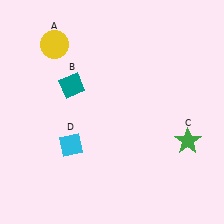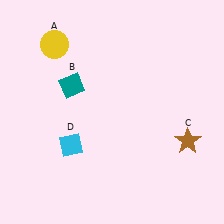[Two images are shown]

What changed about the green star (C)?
In Image 1, C is green. In Image 2, it changed to brown.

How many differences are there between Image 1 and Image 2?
There is 1 difference between the two images.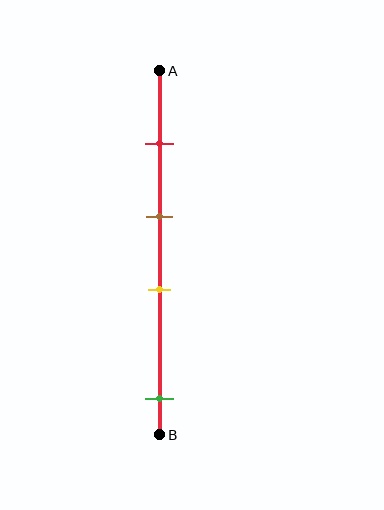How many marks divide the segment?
There are 4 marks dividing the segment.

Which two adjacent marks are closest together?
The brown and yellow marks are the closest adjacent pair.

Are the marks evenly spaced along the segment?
No, the marks are not evenly spaced.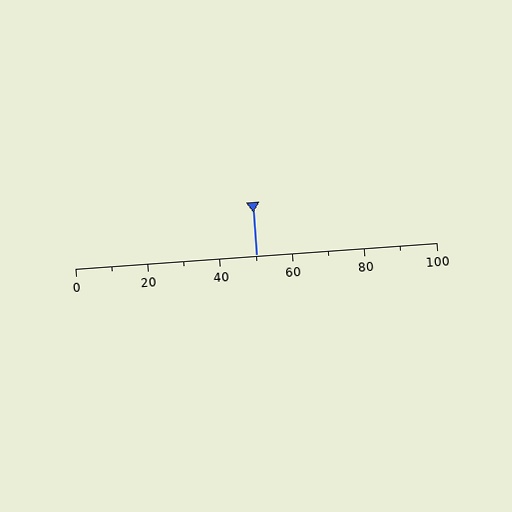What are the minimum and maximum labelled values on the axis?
The axis runs from 0 to 100.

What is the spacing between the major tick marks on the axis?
The major ticks are spaced 20 apart.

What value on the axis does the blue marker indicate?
The marker indicates approximately 50.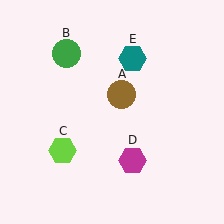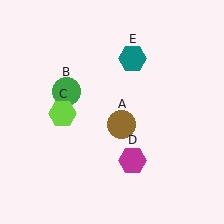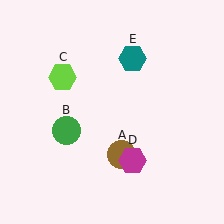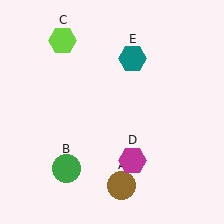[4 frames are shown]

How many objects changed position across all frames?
3 objects changed position: brown circle (object A), green circle (object B), lime hexagon (object C).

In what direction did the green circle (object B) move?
The green circle (object B) moved down.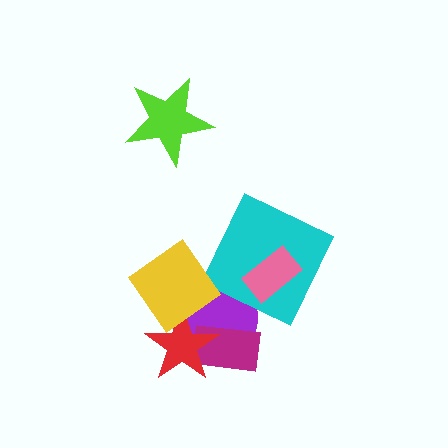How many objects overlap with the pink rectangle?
1 object overlaps with the pink rectangle.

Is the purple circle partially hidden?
Yes, it is partially covered by another shape.